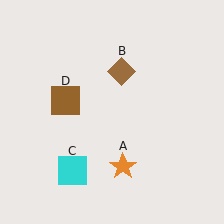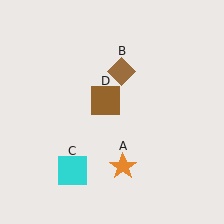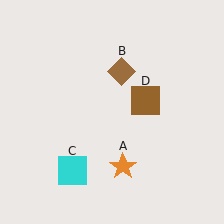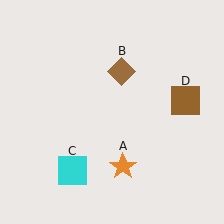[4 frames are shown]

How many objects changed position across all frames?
1 object changed position: brown square (object D).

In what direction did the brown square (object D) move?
The brown square (object D) moved right.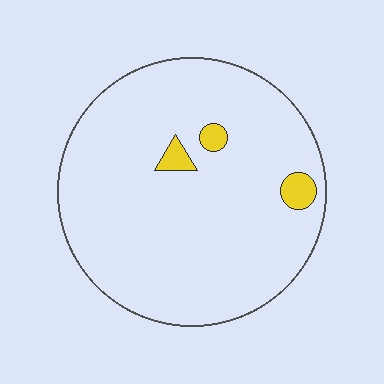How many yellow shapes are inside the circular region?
3.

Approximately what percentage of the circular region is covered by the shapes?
Approximately 5%.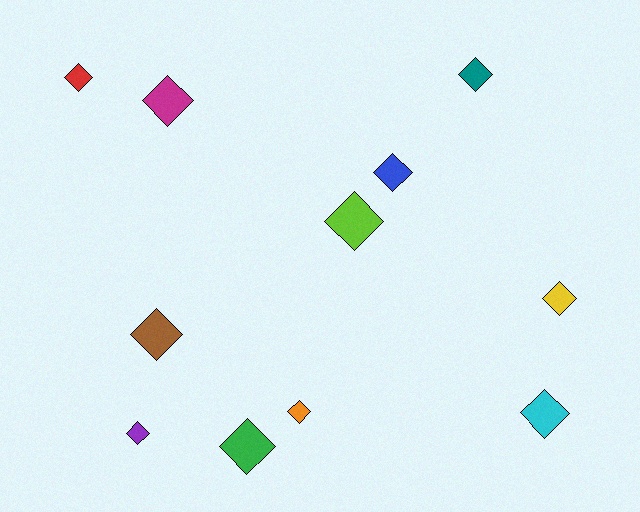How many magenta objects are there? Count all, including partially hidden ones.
There is 1 magenta object.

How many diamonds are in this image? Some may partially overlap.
There are 11 diamonds.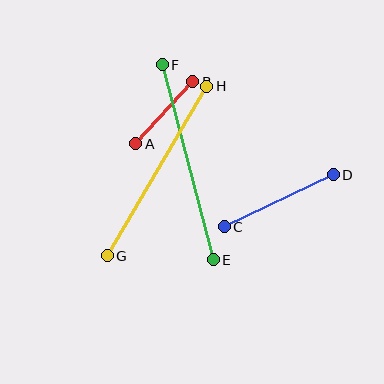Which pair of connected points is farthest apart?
Points E and F are farthest apart.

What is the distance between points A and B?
The distance is approximately 85 pixels.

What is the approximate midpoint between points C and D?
The midpoint is at approximately (279, 201) pixels.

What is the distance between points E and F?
The distance is approximately 202 pixels.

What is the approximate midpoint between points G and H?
The midpoint is at approximately (157, 171) pixels.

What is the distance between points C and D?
The distance is approximately 121 pixels.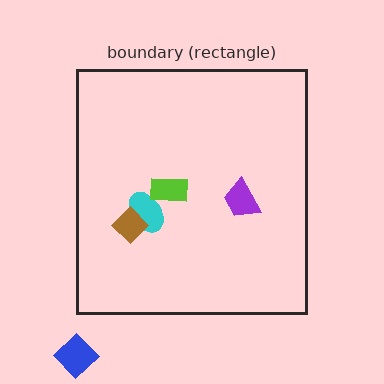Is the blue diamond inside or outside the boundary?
Outside.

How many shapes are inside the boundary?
4 inside, 1 outside.